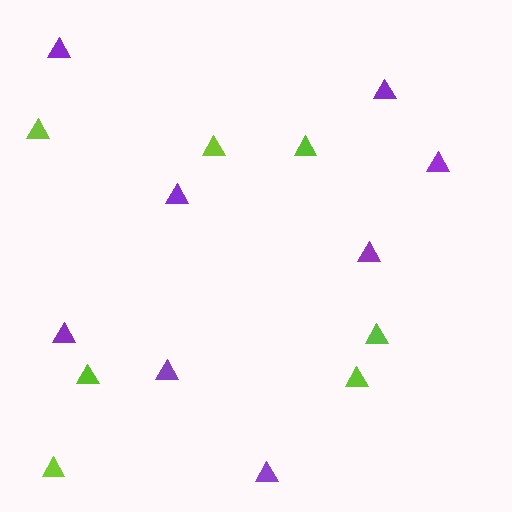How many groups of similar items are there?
There are 2 groups: one group of lime triangles (7) and one group of purple triangles (8).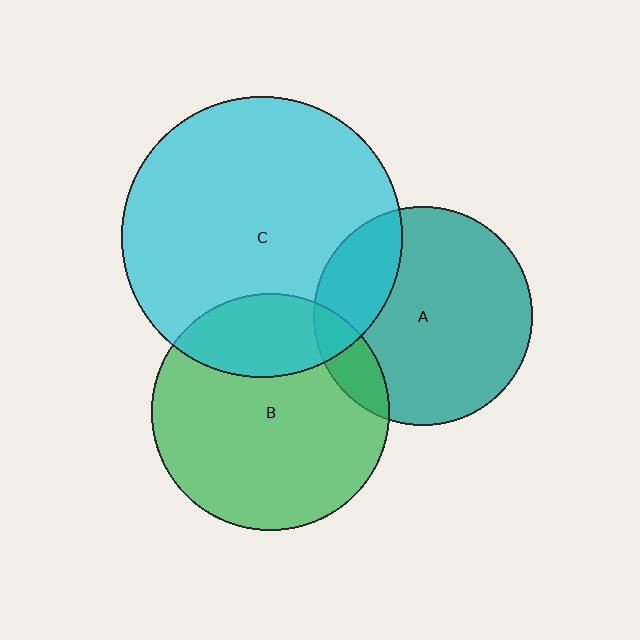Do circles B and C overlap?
Yes.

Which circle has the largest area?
Circle C (cyan).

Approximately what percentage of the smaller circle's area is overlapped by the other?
Approximately 25%.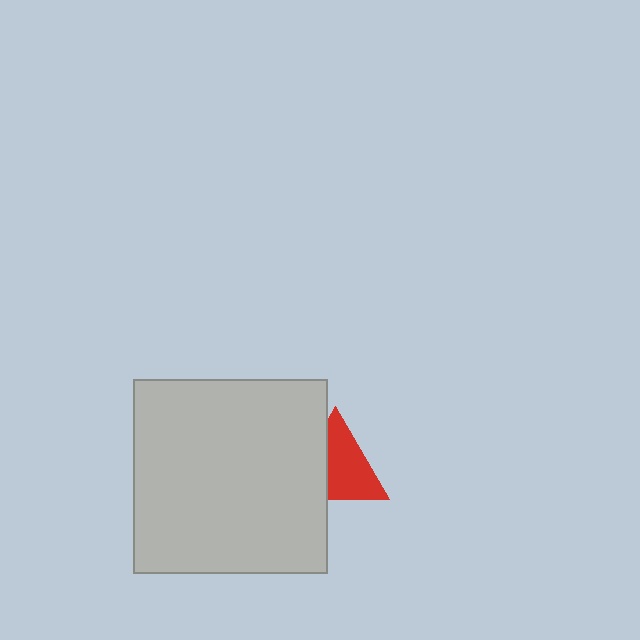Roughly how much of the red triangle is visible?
About half of it is visible (roughly 64%).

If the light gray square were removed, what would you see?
You would see the complete red triangle.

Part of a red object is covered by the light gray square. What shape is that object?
It is a triangle.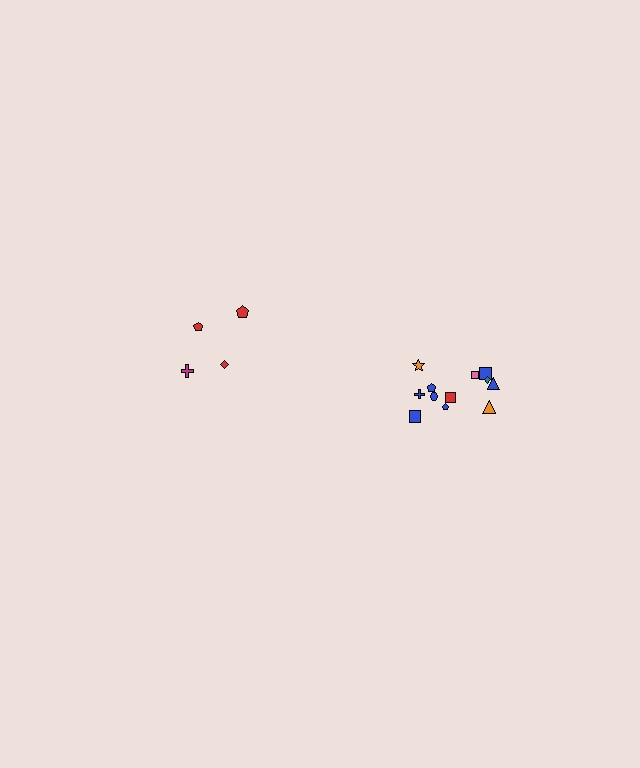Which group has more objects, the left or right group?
The right group.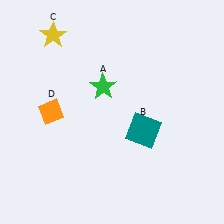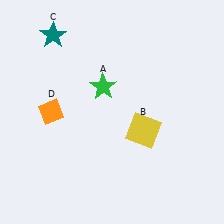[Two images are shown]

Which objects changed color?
B changed from teal to yellow. C changed from yellow to teal.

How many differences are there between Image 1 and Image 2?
There are 2 differences between the two images.